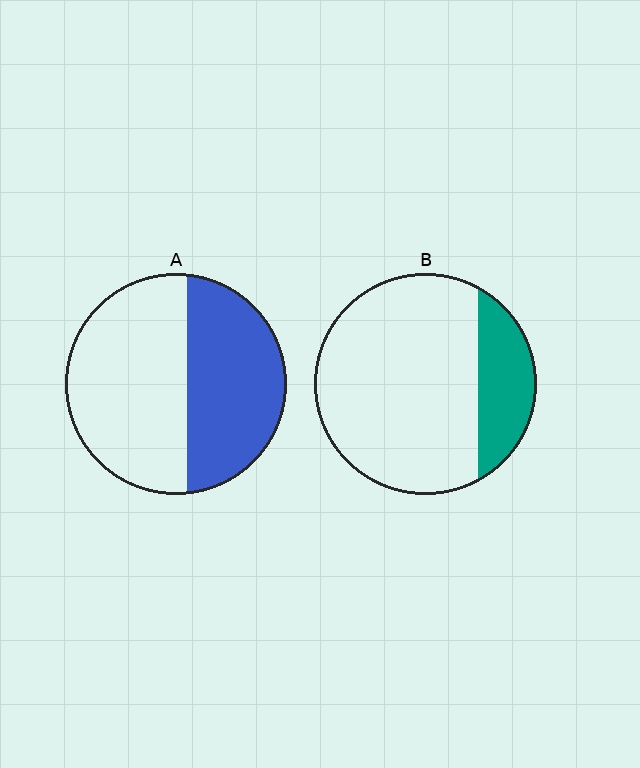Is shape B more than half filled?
No.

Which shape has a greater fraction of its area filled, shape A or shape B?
Shape A.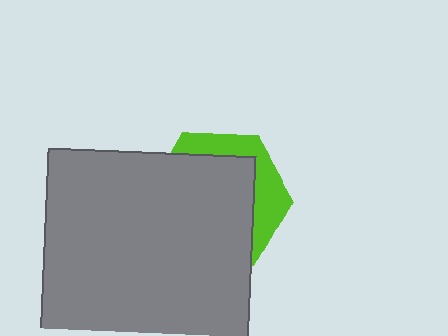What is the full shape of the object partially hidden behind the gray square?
The partially hidden object is a lime hexagon.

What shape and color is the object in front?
The object in front is a gray square.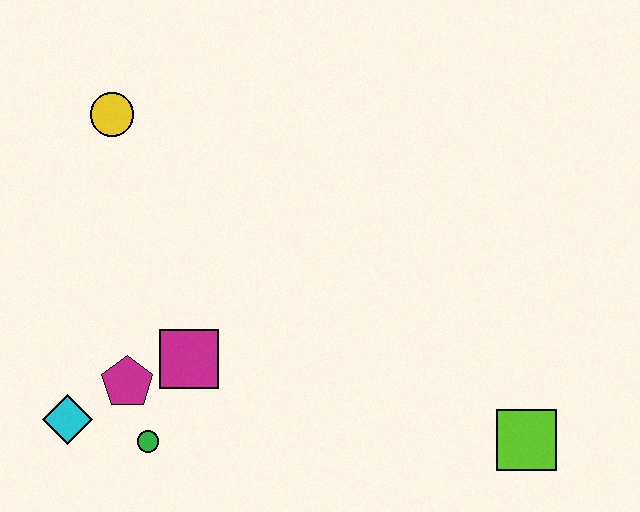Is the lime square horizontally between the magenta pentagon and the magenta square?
No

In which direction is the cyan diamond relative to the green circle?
The cyan diamond is to the left of the green circle.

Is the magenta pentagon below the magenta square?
Yes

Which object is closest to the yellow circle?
The magenta square is closest to the yellow circle.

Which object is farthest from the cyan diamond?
The lime square is farthest from the cyan diamond.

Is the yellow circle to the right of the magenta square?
No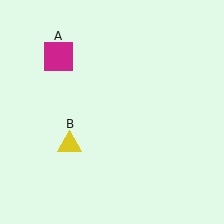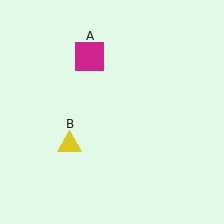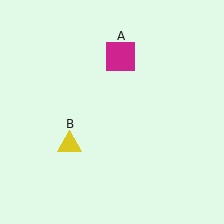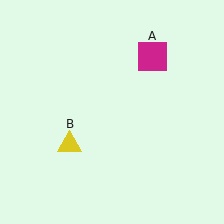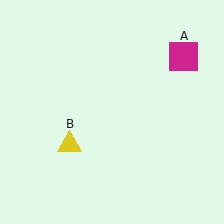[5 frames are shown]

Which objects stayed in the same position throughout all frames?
Yellow triangle (object B) remained stationary.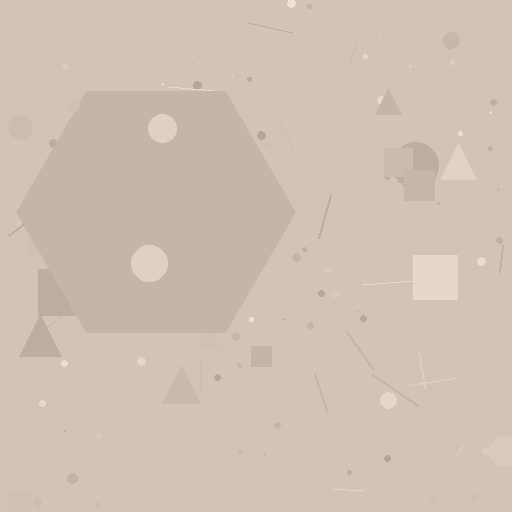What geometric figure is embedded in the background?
A hexagon is embedded in the background.